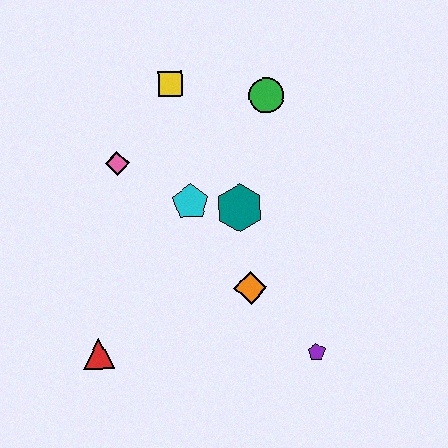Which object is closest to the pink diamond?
The cyan pentagon is closest to the pink diamond.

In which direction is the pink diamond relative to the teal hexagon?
The pink diamond is to the left of the teal hexagon.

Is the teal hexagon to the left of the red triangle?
No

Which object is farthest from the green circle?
The red triangle is farthest from the green circle.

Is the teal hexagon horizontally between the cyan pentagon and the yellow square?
No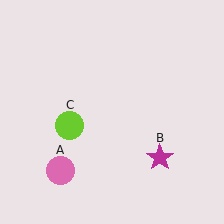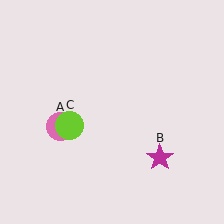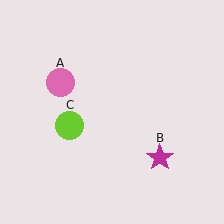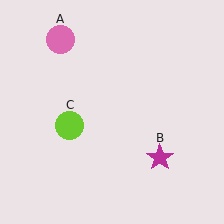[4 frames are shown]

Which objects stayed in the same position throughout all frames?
Magenta star (object B) and lime circle (object C) remained stationary.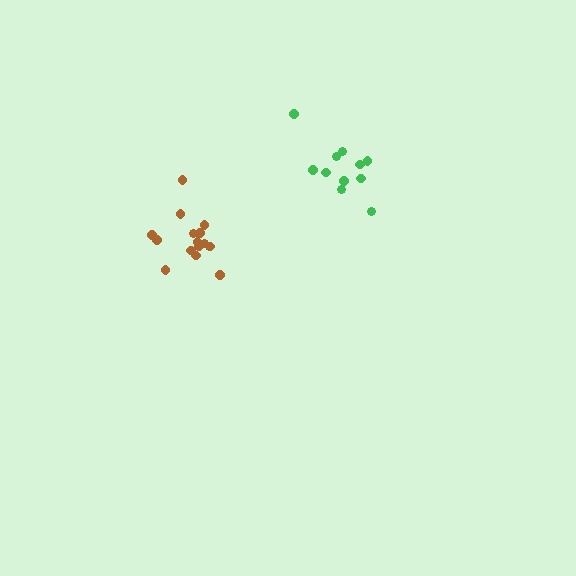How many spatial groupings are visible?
There are 2 spatial groupings.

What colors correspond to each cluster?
The clusters are colored: brown, green.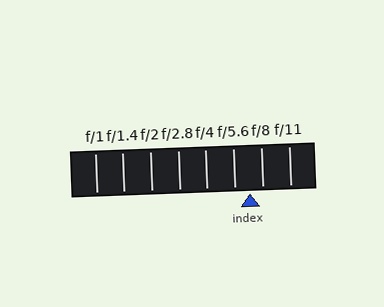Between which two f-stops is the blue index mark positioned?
The index mark is between f/5.6 and f/8.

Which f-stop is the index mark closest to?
The index mark is closest to f/8.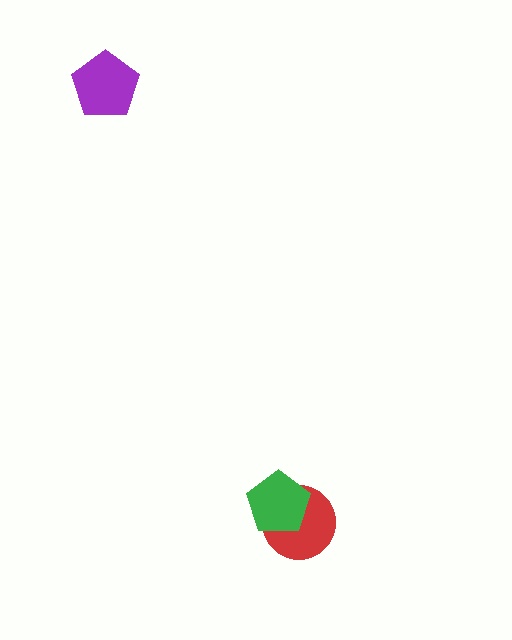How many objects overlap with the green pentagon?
1 object overlaps with the green pentagon.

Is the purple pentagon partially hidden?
No, no other shape covers it.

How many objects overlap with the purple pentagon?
0 objects overlap with the purple pentagon.